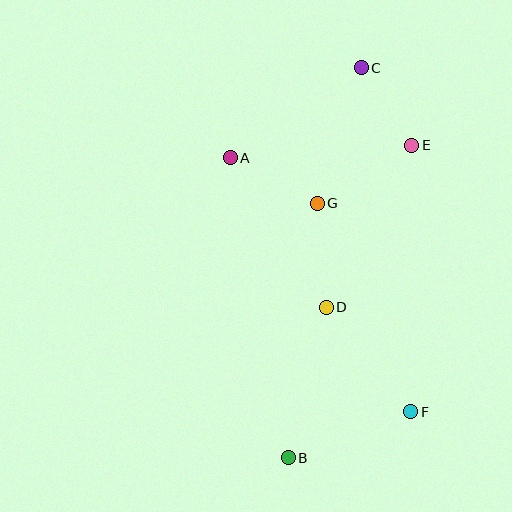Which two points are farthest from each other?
Points B and C are farthest from each other.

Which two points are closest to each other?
Points C and E are closest to each other.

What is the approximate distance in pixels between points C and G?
The distance between C and G is approximately 142 pixels.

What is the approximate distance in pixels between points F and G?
The distance between F and G is approximately 228 pixels.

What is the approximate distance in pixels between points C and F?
The distance between C and F is approximately 347 pixels.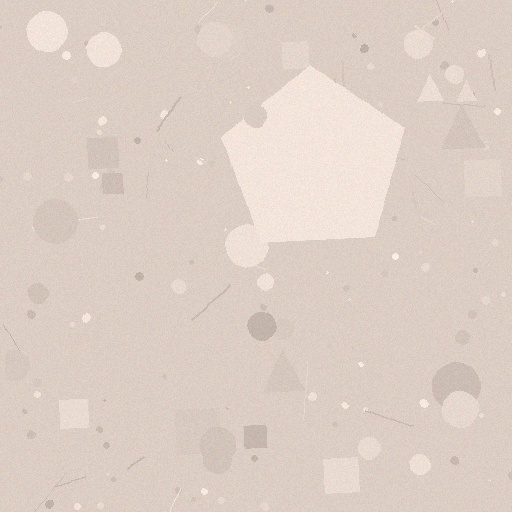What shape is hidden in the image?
A pentagon is hidden in the image.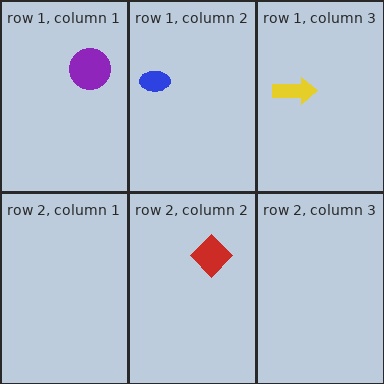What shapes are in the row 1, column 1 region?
The purple circle.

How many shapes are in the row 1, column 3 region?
1.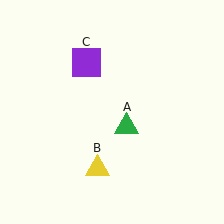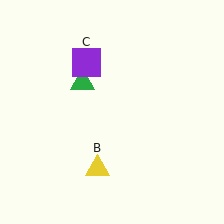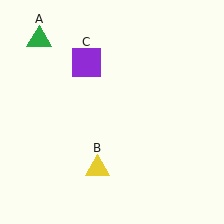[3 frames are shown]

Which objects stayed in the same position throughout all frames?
Yellow triangle (object B) and purple square (object C) remained stationary.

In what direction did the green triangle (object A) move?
The green triangle (object A) moved up and to the left.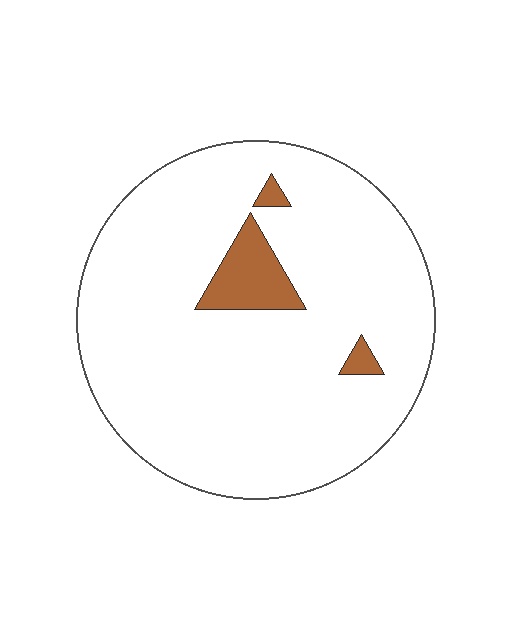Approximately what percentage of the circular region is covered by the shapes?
Approximately 5%.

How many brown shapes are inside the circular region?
3.